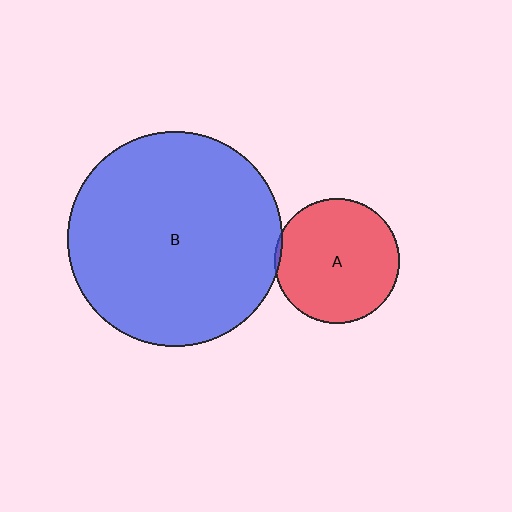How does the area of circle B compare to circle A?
Approximately 3.0 times.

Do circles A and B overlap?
Yes.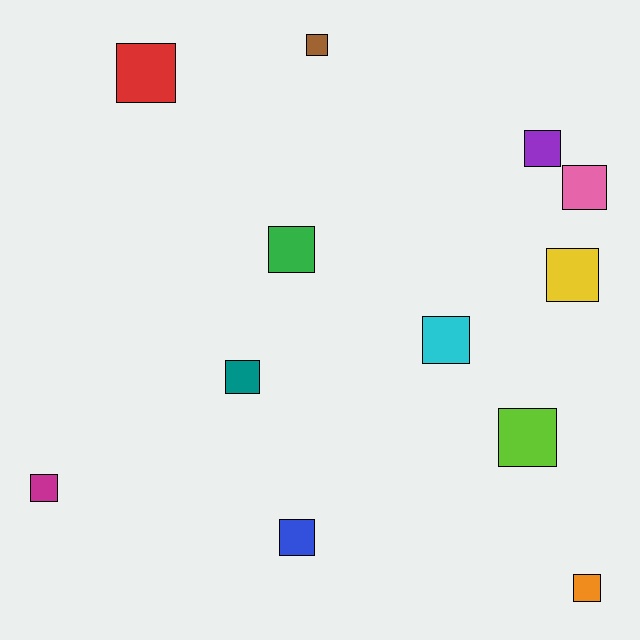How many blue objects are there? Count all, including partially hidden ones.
There is 1 blue object.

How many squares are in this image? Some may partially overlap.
There are 12 squares.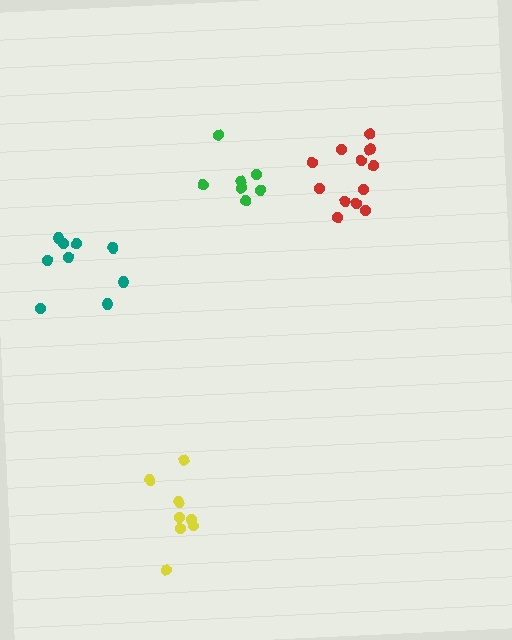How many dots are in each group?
Group 1: 12 dots, Group 2: 7 dots, Group 3: 8 dots, Group 4: 9 dots (36 total).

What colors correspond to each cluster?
The clusters are colored: red, green, yellow, teal.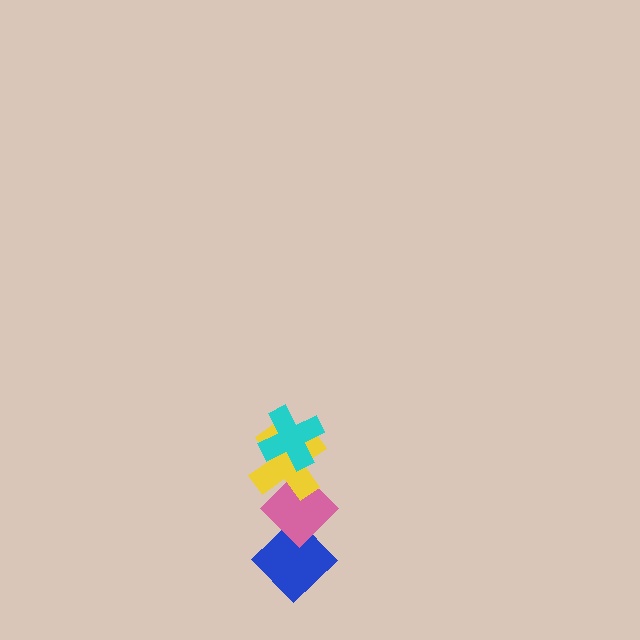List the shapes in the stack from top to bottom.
From top to bottom: the cyan cross, the yellow cross, the pink diamond, the blue diamond.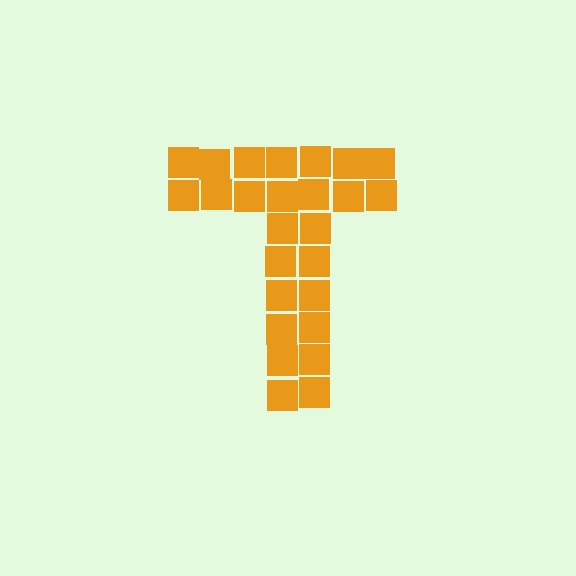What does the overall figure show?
The overall figure shows the letter T.